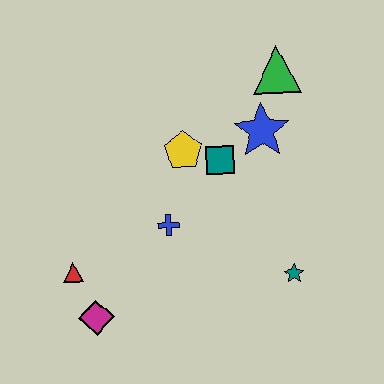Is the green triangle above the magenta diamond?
Yes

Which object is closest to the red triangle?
The magenta diamond is closest to the red triangle.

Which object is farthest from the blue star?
The magenta diamond is farthest from the blue star.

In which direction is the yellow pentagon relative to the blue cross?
The yellow pentagon is above the blue cross.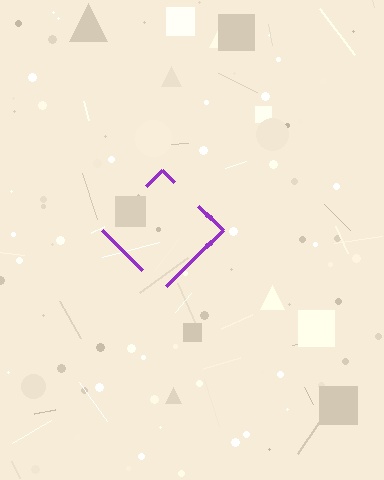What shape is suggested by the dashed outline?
The dashed outline suggests a diamond.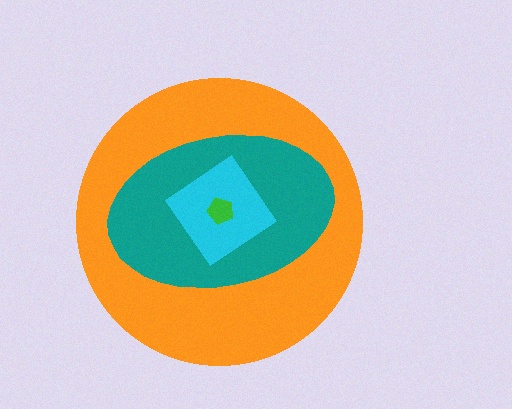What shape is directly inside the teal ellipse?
The cyan diamond.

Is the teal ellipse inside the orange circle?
Yes.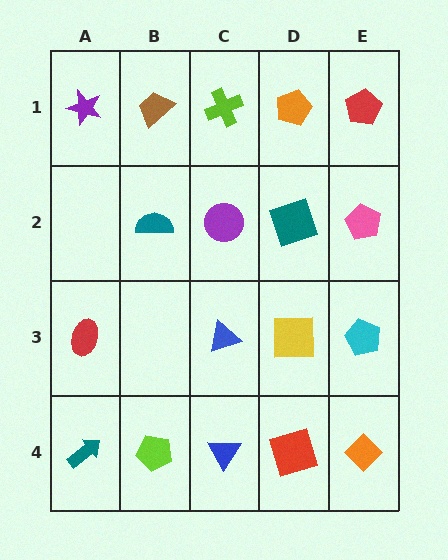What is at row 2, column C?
A purple circle.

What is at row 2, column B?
A teal semicircle.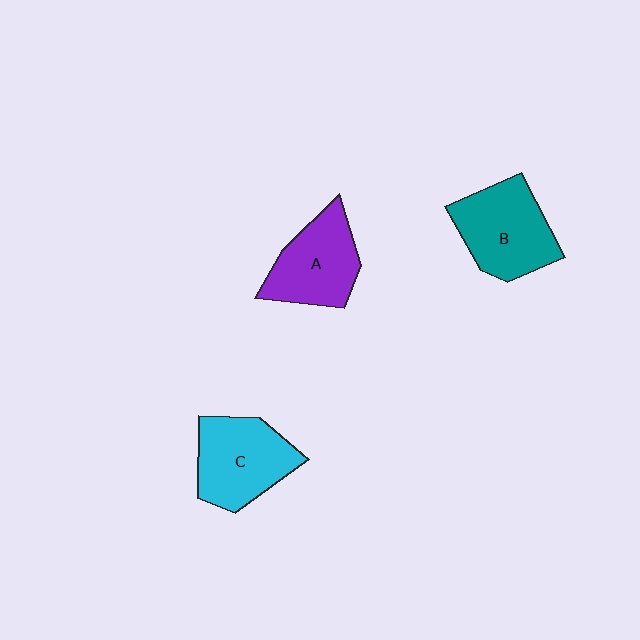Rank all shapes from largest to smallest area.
From largest to smallest: B (teal), C (cyan), A (purple).